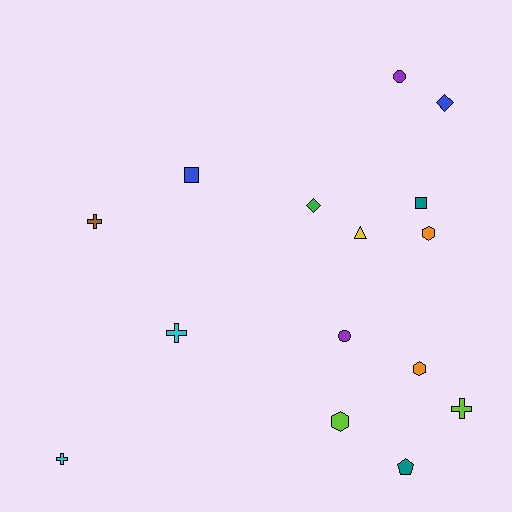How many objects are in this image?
There are 15 objects.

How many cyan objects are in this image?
There are 2 cyan objects.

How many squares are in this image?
There are 2 squares.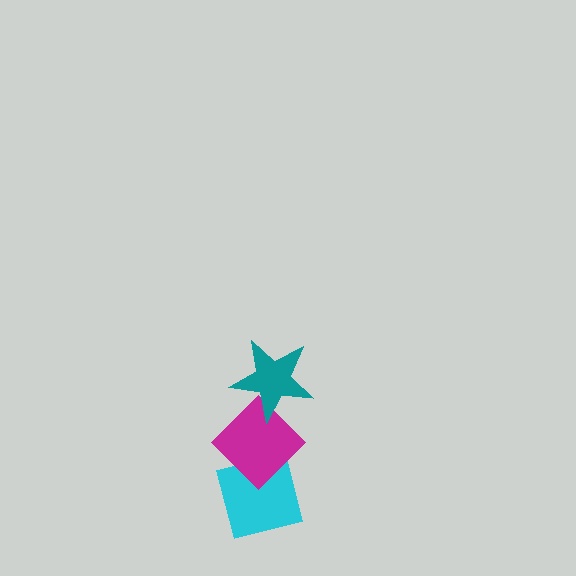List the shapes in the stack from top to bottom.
From top to bottom: the teal star, the magenta diamond, the cyan square.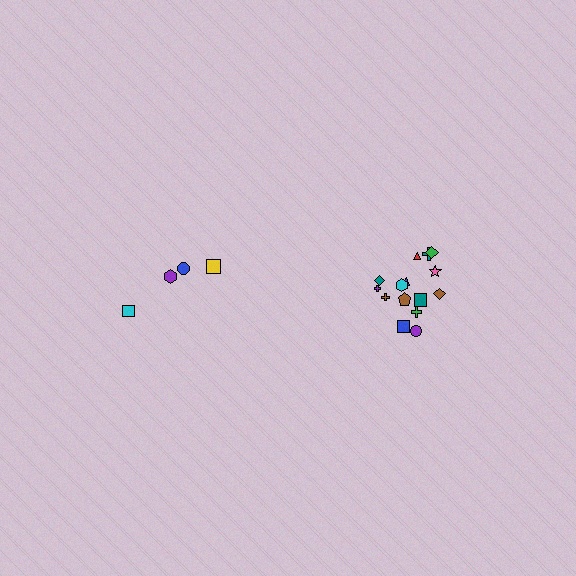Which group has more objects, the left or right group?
The right group.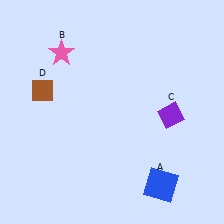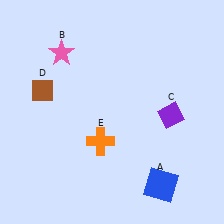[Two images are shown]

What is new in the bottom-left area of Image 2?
An orange cross (E) was added in the bottom-left area of Image 2.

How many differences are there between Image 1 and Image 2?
There is 1 difference between the two images.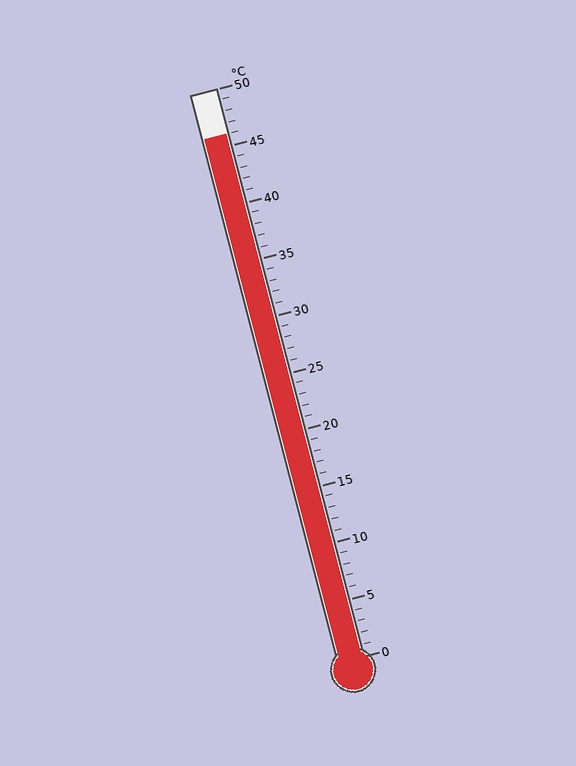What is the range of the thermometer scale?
The thermometer scale ranges from 0°C to 50°C.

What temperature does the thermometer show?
The thermometer shows approximately 46°C.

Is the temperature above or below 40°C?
The temperature is above 40°C.